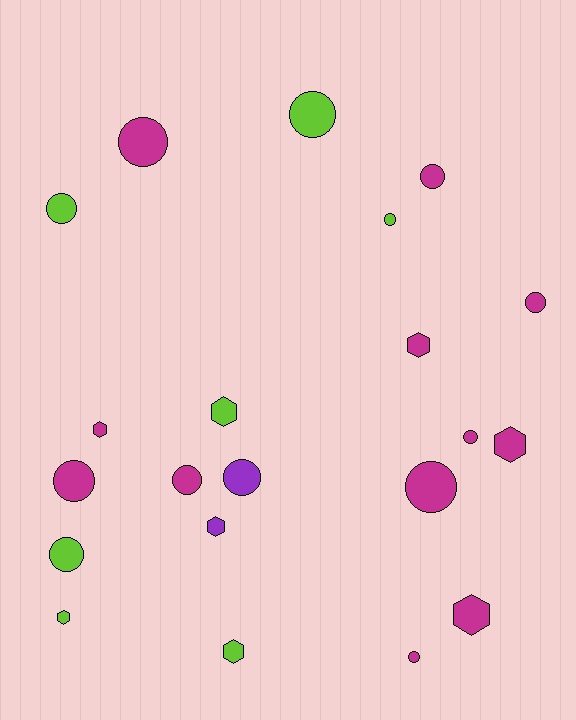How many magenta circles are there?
There are 8 magenta circles.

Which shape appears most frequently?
Circle, with 13 objects.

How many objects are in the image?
There are 21 objects.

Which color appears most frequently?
Magenta, with 12 objects.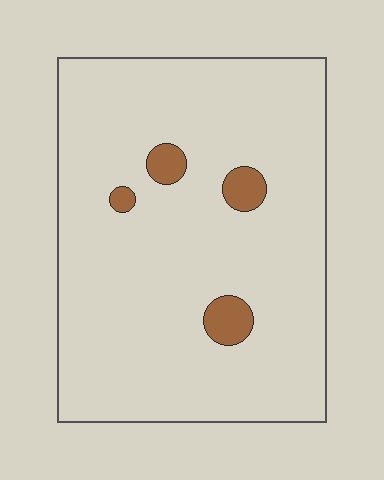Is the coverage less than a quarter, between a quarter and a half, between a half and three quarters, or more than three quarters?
Less than a quarter.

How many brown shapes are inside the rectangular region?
4.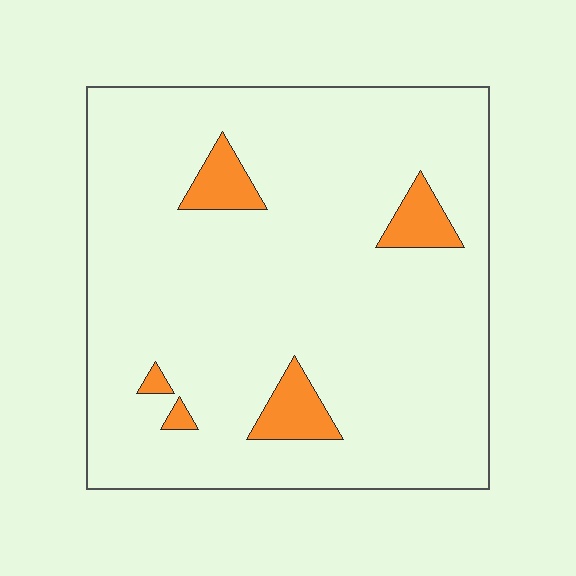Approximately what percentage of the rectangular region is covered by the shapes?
Approximately 10%.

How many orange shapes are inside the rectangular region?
5.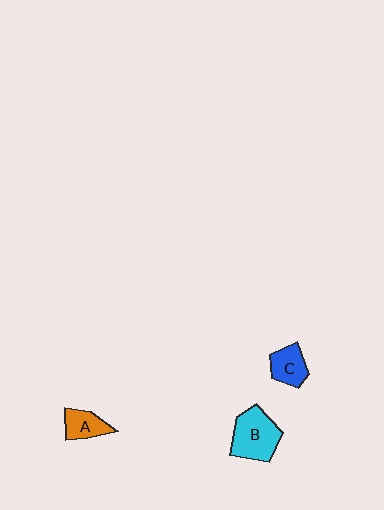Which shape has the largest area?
Shape B (cyan).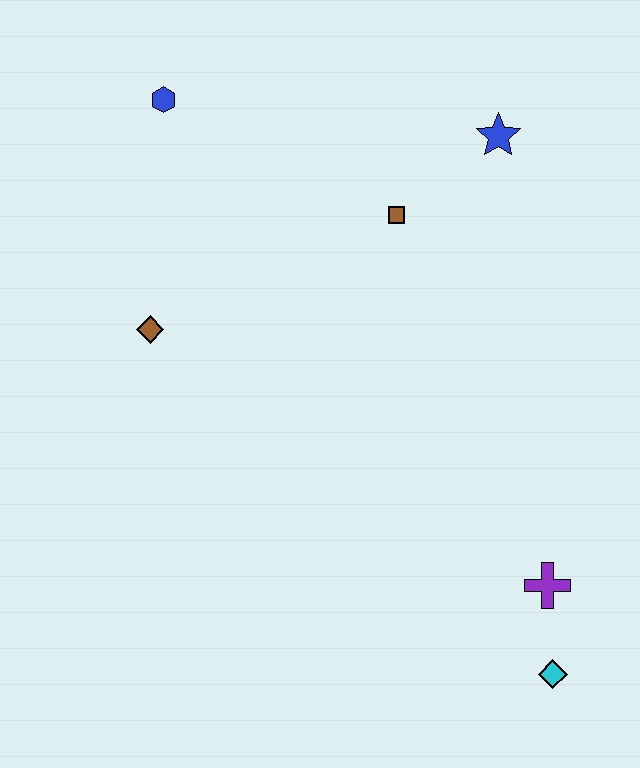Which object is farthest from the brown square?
The cyan diamond is farthest from the brown square.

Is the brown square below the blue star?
Yes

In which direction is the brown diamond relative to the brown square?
The brown diamond is to the left of the brown square.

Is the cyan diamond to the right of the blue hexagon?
Yes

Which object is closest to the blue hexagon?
The brown diamond is closest to the blue hexagon.